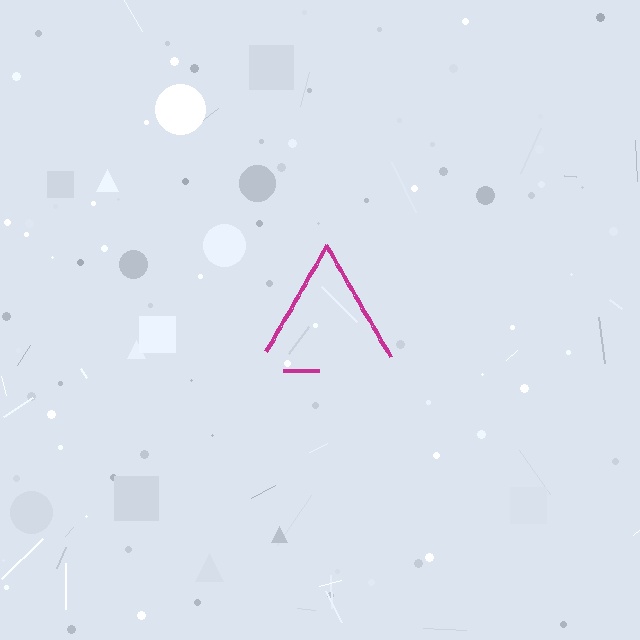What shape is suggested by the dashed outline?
The dashed outline suggests a triangle.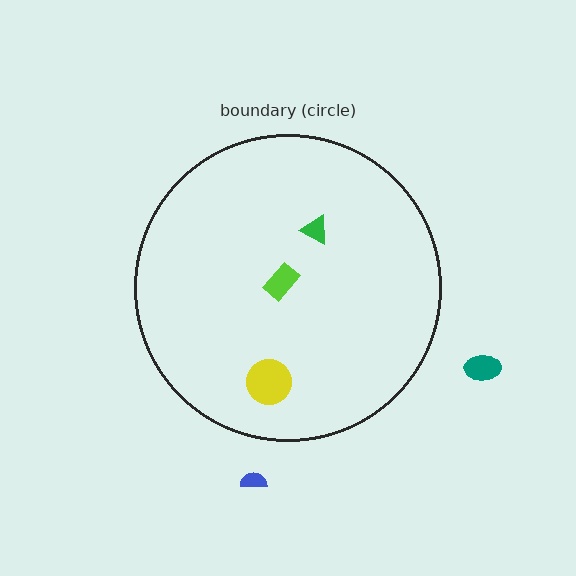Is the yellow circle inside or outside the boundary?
Inside.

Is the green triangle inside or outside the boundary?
Inside.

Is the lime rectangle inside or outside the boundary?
Inside.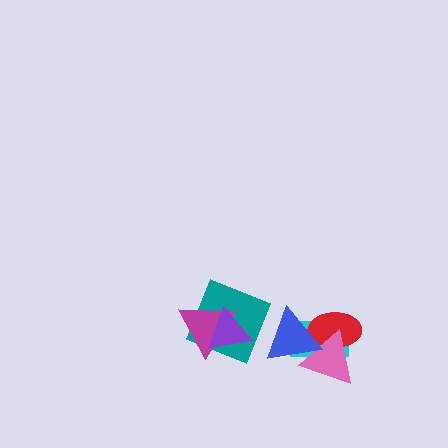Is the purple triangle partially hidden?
No, no other shape covers it.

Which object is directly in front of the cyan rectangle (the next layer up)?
The red ellipse is directly in front of the cyan rectangle.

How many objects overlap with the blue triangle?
4 objects overlap with the blue triangle.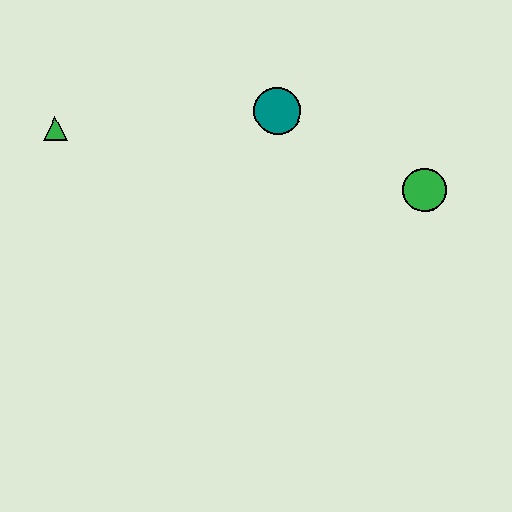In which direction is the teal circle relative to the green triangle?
The teal circle is to the right of the green triangle.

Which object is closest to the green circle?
The teal circle is closest to the green circle.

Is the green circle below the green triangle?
Yes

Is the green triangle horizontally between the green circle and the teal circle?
No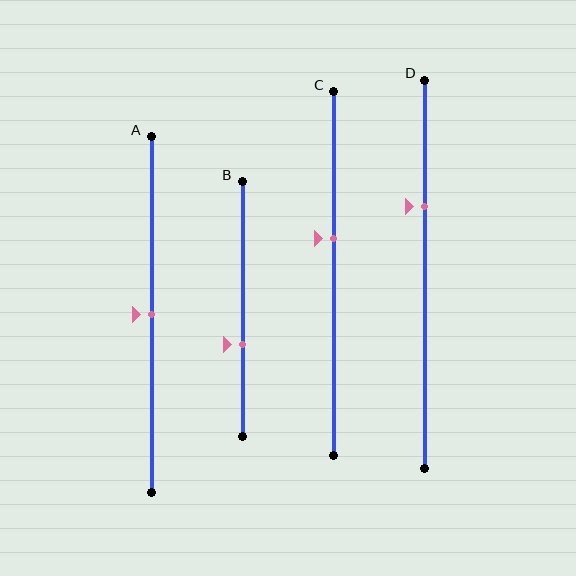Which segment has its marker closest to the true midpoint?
Segment A has its marker closest to the true midpoint.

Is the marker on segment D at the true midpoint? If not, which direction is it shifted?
No, the marker on segment D is shifted upward by about 17% of the segment length.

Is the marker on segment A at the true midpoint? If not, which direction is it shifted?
Yes, the marker on segment A is at the true midpoint.